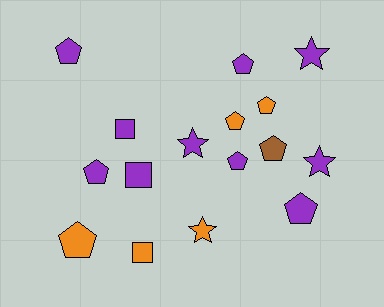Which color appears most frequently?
Purple, with 10 objects.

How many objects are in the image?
There are 16 objects.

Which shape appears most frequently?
Pentagon, with 9 objects.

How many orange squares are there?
There is 1 orange square.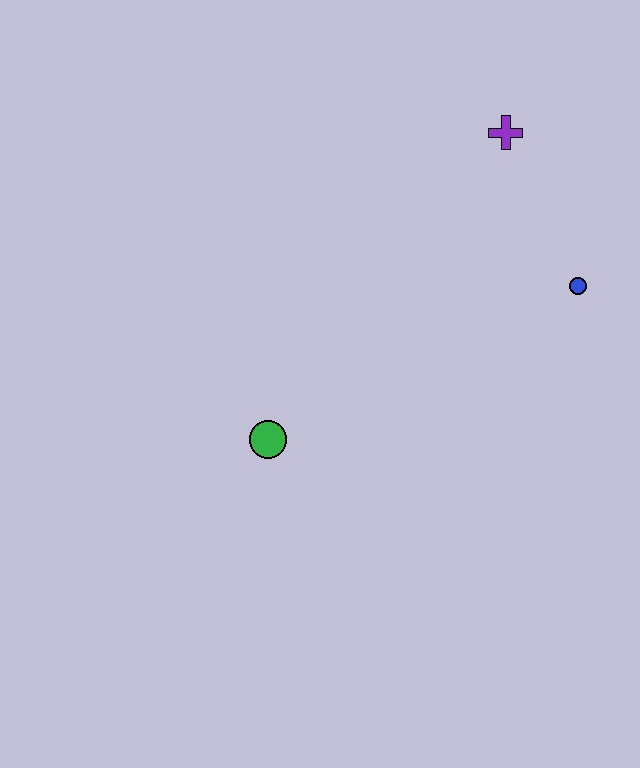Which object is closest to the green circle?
The blue circle is closest to the green circle.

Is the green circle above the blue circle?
No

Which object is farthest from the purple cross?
The green circle is farthest from the purple cross.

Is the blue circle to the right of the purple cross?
Yes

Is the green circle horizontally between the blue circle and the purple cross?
No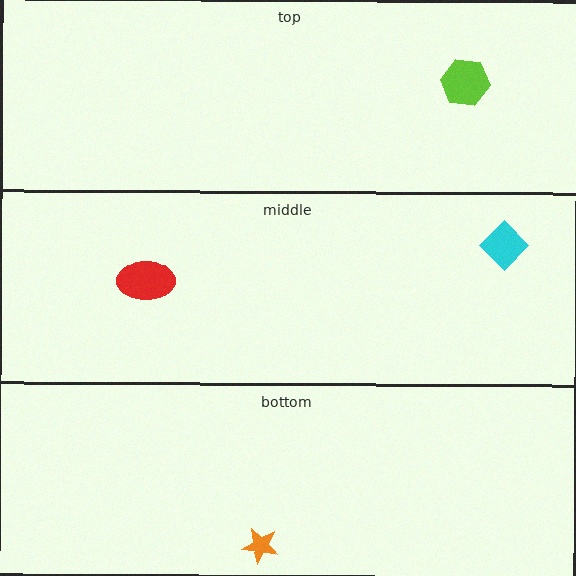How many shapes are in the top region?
1.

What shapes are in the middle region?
The red ellipse, the cyan diamond.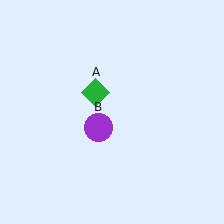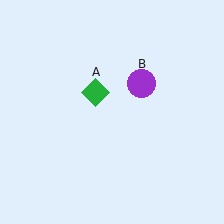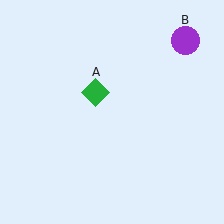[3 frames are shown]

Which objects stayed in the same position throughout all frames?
Green diamond (object A) remained stationary.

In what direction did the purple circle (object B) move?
The purple circle (object B) moved up and to the right.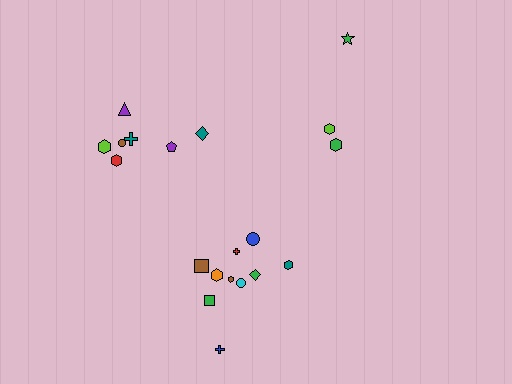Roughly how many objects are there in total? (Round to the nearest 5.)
Roughly 20 objects in total.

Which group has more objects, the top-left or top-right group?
The top-left group.